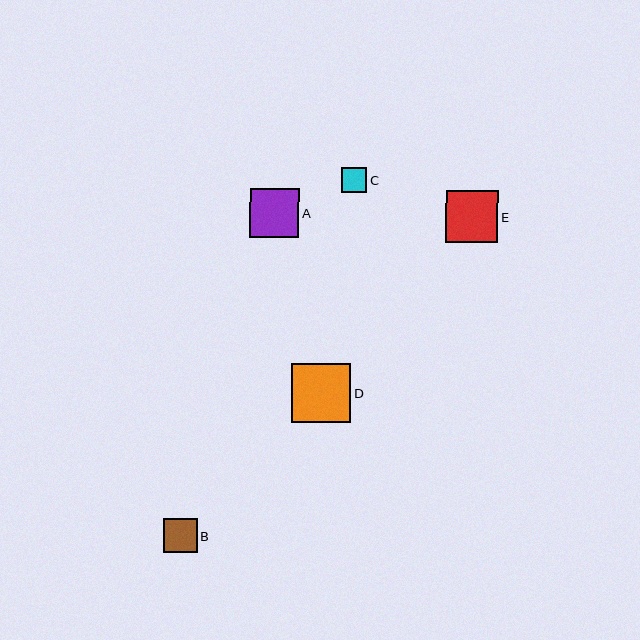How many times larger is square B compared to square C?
Square B is approximately 1.3 times the size of square C.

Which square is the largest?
Square D is the largest with a size of approximately 60 pixels.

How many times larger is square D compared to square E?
Square D is approximately 1.1 times the size of square E.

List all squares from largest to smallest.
From largest to smallest: D, E, A, B, C.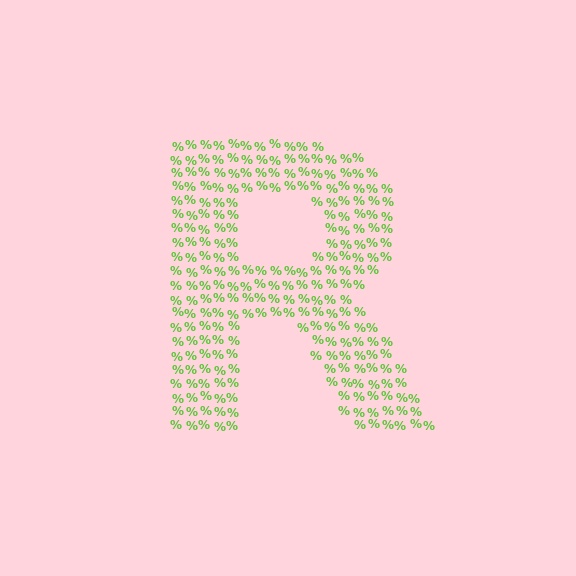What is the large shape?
The large shape is the letter R.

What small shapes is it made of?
It is made of small percent signs.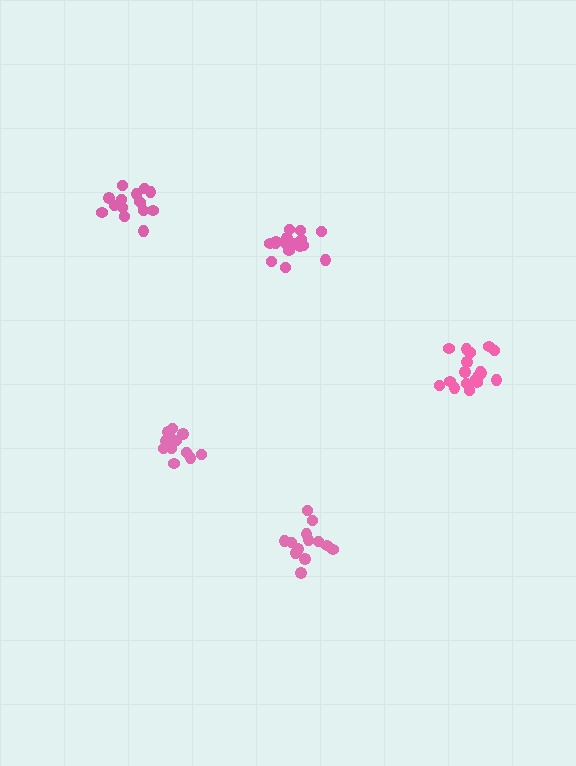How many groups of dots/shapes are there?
There are 5 groups.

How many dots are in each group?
Group 1: 16 dots, Group 2: 13 dots, Group 3: 15 dots, Group 4: 13 dots, Group 5: 19 dots (76 total).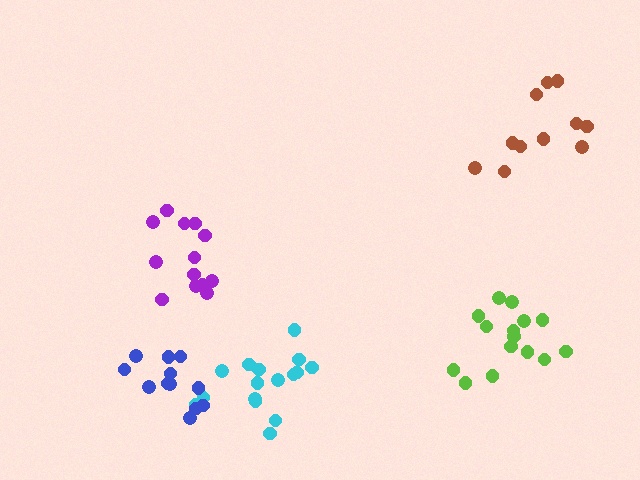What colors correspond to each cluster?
The clusters are colored: purple, brown, cyan, blue, lime.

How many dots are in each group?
Group 1: 13 dots, Group 2: 11 dots, Group 3: 16 dots, Group 4: 12 dots, Group 5: 15 dots (67 total).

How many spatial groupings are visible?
There are 5 spatial groupings.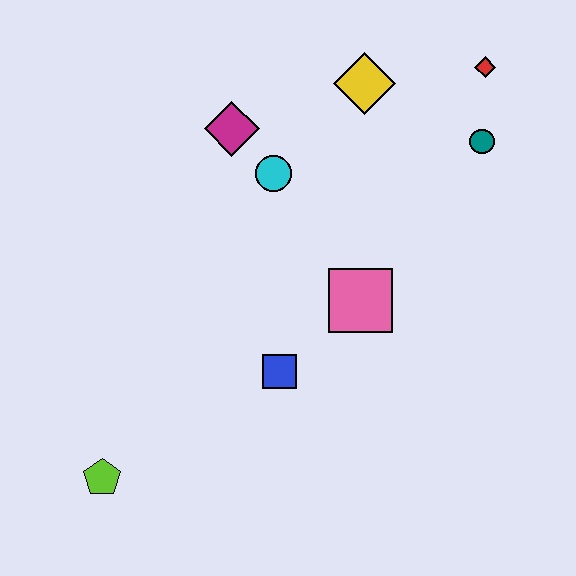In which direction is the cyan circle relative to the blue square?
The cyan circle is above the blue square.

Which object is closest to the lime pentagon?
The blue square is closest to the lime pentagon.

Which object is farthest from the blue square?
The red diamond is farthest from the blue square.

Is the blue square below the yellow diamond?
Yes